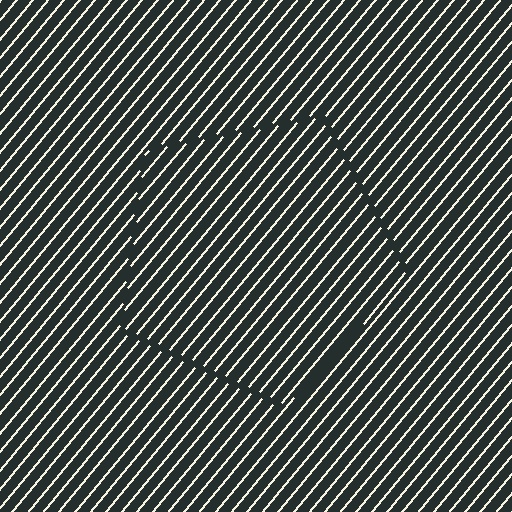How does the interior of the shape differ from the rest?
The interior of the shape contains the same grating, shifted by half a period — the contour is defined by the phase discontinuity where line-ends from the inner and outer gratings abut.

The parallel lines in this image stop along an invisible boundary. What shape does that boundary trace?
An illusory pentagon. The interior of the shape contains the same grating, shifted by half a period — the contour is defined by the phase discontinuity where line-ends from the inner and outer gratings abut.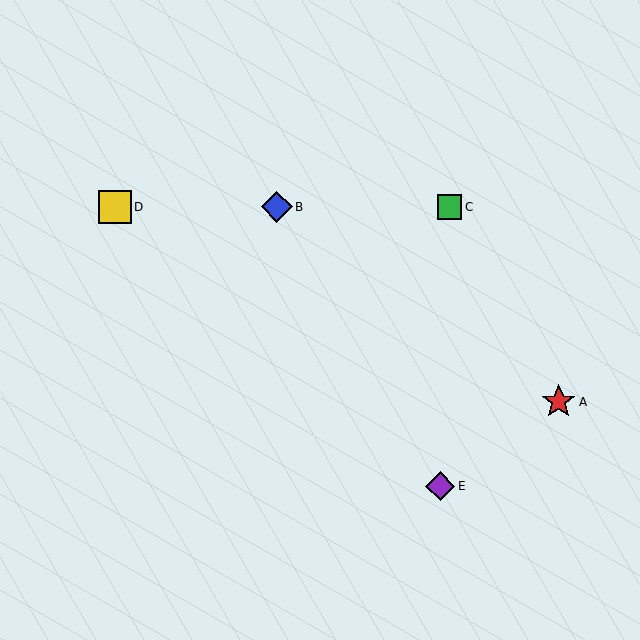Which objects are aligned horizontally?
Objects B, C, D are aligned horizontally.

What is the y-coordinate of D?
Object D is at y≈207.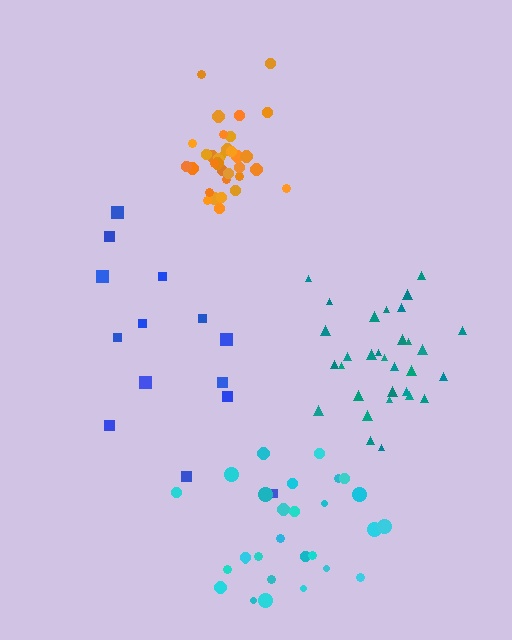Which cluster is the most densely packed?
Orange.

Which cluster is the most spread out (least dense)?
Blue.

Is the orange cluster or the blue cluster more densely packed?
Orange.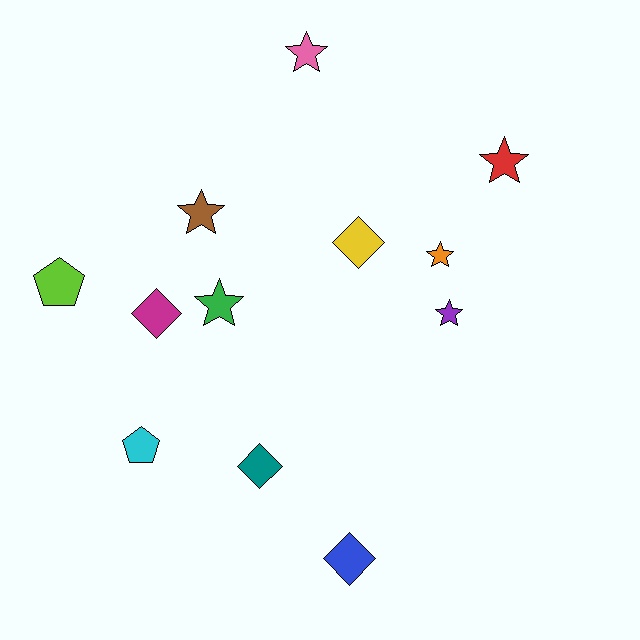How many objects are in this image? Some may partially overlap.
There are 12 objects.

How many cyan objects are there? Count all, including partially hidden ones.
There is 1 cyan object.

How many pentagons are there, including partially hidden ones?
There are 2 pentagons.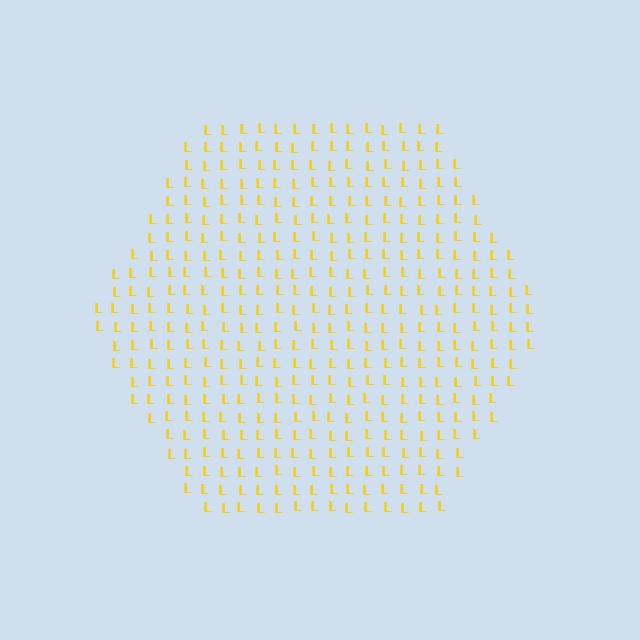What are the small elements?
The small elements are letter L's.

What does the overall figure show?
The overall figure shows a hexagon.